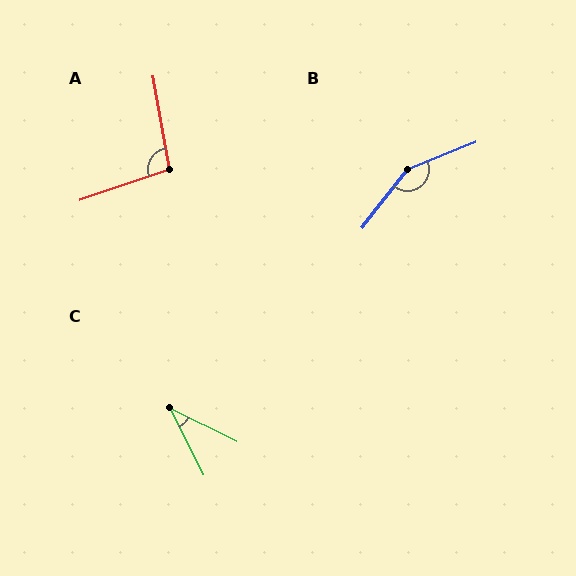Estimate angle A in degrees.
Approximately 99 degrees.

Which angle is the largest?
B, at approximately 150 degrees.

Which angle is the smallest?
C, at approximately 37 degrees.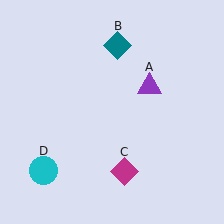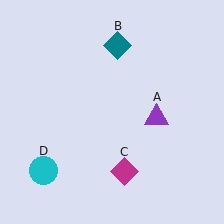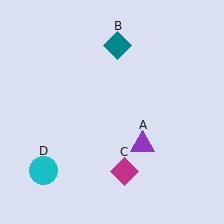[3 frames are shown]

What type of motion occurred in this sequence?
The purple triangle (object A) rotated clockwise around the center of the scene.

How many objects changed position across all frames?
1 object changed position: purple triangle (object A).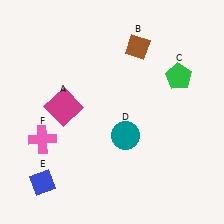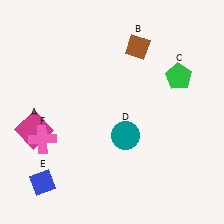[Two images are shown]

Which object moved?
The magenta square (A) moved left.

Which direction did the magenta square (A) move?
The magenta square (A) moved left.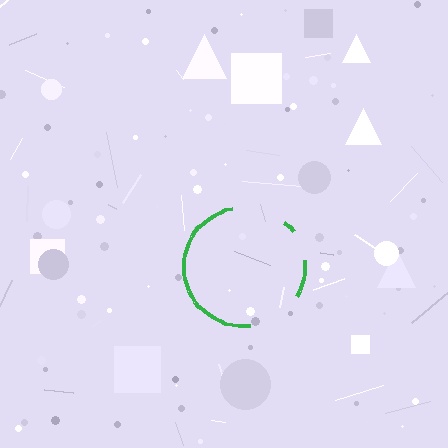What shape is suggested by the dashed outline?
The dashed outline suggests a circle.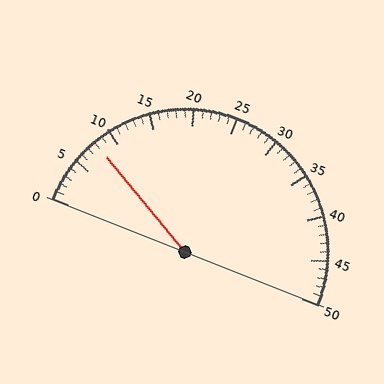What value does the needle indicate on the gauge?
The needle indicates approximately 8.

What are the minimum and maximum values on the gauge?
The gauge ranges from 0 to 50.